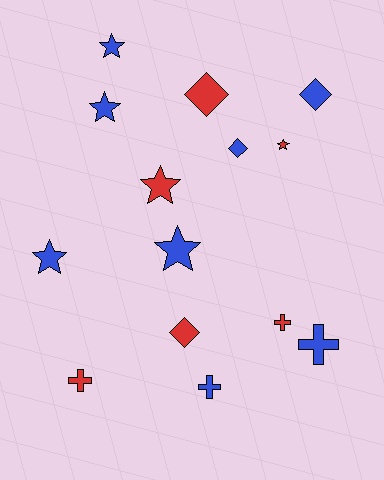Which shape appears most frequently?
Star, with 6 objects.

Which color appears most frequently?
Blue, with 8 objects.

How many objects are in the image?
There are 14 objects.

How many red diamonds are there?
There are 2 red diamonds.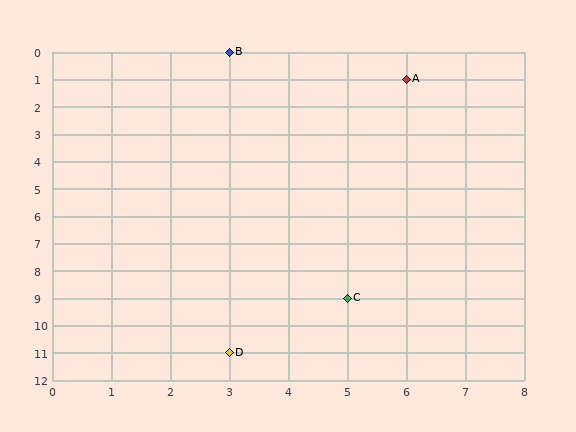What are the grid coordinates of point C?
Point C is at grid coordinates (5, 9).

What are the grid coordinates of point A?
Point A is at grid coordinates (6, 1).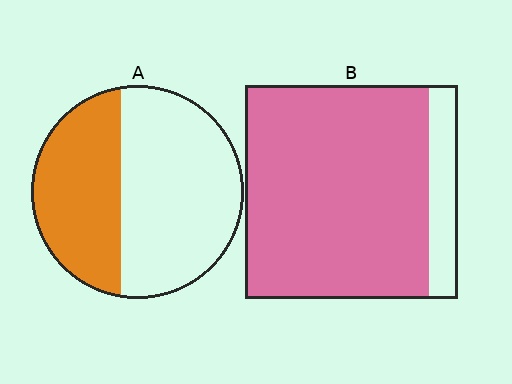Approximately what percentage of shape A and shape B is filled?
A is approximately 40% and B is approximately 85%.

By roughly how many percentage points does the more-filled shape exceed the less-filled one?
By roughly 45 percentage points (B over A).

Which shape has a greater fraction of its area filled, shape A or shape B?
Shape B.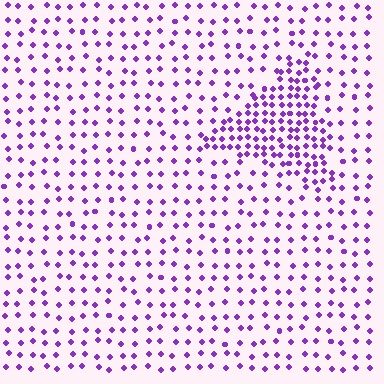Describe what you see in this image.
The image contains small purple elements arranged at two different densities. A triangle-shaped region is visible where the elements are more densely packed than the surrounding area.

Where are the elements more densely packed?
The elements are more densely packed inside the triangle boundary.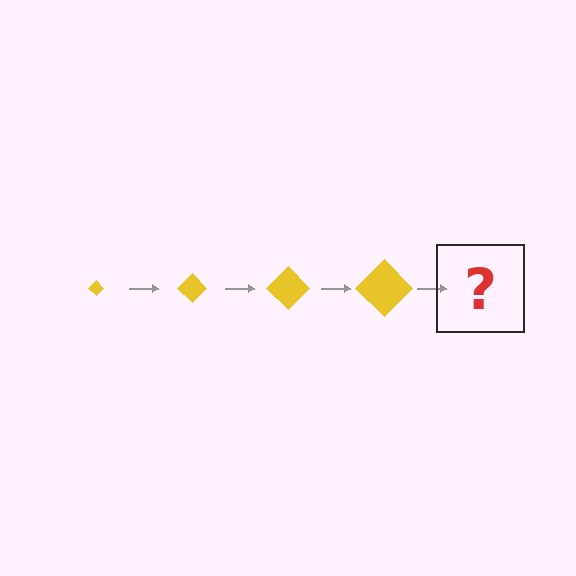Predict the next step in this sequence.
The next step is a yellow diamond, larger than the previous one.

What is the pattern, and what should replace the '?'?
The pattern is that the diamond gets progressively larger each step. The '?' should be a yellow diamond, larger than the previous one.